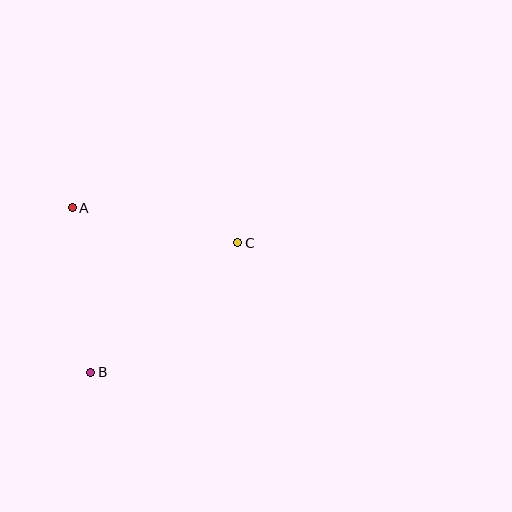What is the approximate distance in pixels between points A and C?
The distance between A and C is approximately 169 pixels.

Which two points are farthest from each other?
Points B and C are farthest from each other.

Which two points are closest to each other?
Points A and B are closest to each other.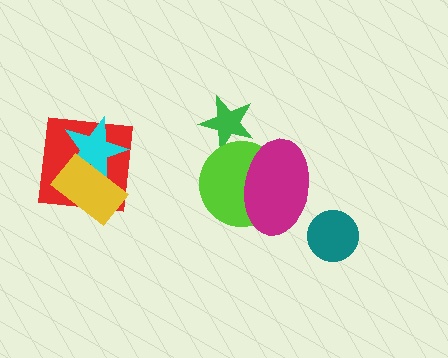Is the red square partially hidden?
Yes, it is partially covered by another shape.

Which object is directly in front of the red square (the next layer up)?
The cyan star is directly in front of the red square.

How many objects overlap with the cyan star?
2 objects overlap with the cyan star.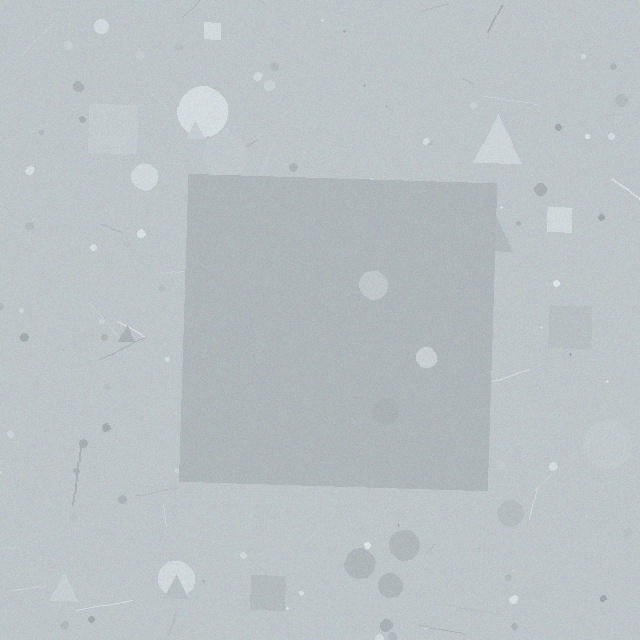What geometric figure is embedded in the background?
A square is embedded in the background.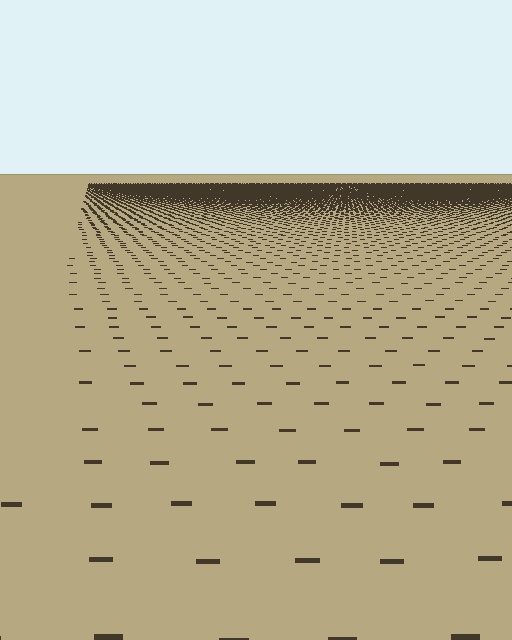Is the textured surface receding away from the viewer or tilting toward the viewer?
The surface is receding away from the viewer. Texture elements get smaller and denser toward the top.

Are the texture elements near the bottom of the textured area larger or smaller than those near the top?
Larger. Near the bottom, elements are closer to the viewer and appear at a bigger on-screen size.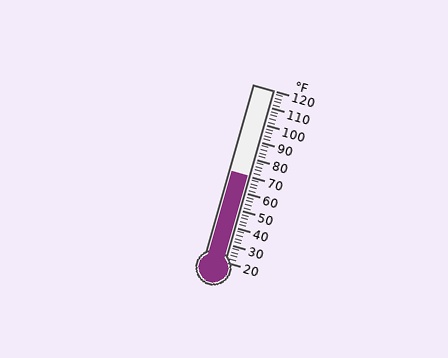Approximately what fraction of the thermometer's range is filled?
The thermometer is filled to approximately 50% of its range.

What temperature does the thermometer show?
The thermometer shows approximately 70°F.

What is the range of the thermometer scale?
The thermometer scale ranges from 20°F to 120°F.